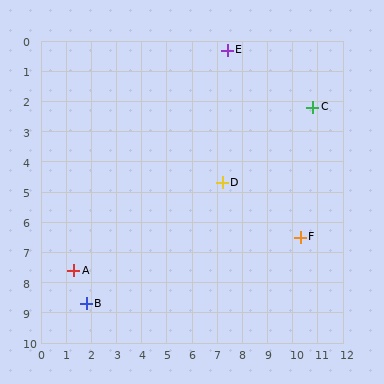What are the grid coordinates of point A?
Point A is at approximately (1.3, 7.6).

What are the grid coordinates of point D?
Point D is at approximately (7.2, 4.7).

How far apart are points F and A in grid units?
Points F and A are about 9.1 grid units apart.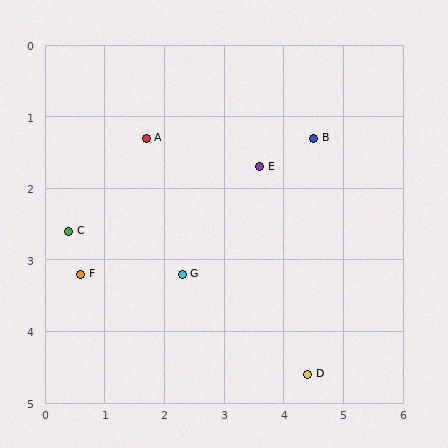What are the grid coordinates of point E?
Point E is at approximately (3.6, 1.7).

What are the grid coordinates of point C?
Point C is at approximately (0.4, 2.6).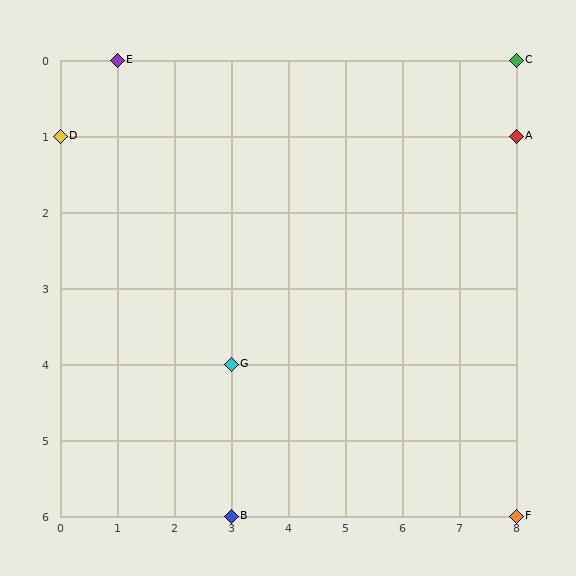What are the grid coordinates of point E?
Point E is at grid coordinates (1, 0).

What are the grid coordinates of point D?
Point D is at grid coordinates (0, 1).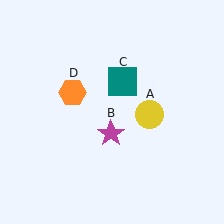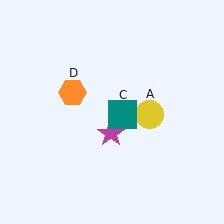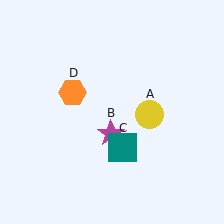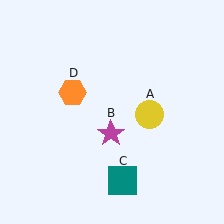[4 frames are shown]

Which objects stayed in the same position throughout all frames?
Yellow circle (object A) and magenta star (object B) and orange hexagon (object D) remained stationary.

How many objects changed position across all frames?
1 object changed position: teal square (object C).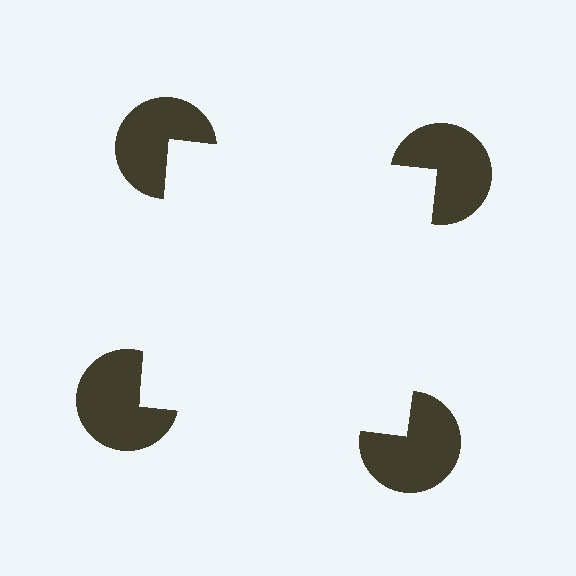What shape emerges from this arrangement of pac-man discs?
An illusory square — its edges are inferred from the aligned wedge cuts in the pac-man discs, not physically drawn.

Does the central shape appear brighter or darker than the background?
It typically appears slightly brighter than the background, even though no actual brightness change is drawn.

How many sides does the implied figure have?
4 sides.